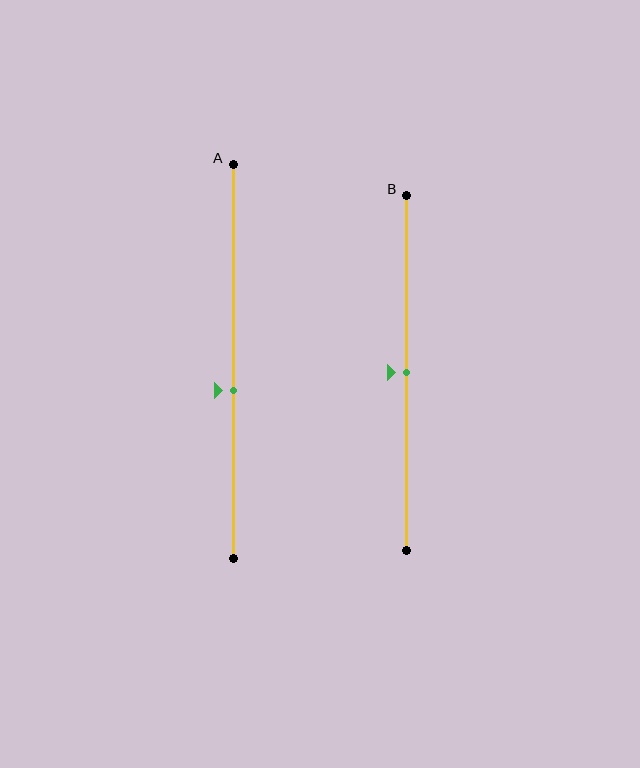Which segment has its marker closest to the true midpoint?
Segment B has its marker closest to the true midpoint.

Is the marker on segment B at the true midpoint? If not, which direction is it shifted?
Yes, the marker on segment B is at the true midpoint.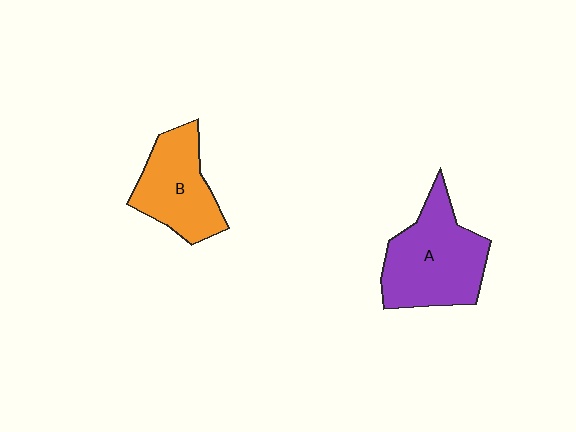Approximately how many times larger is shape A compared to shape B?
Approximately 1.3 times.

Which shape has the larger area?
Shape A (purple).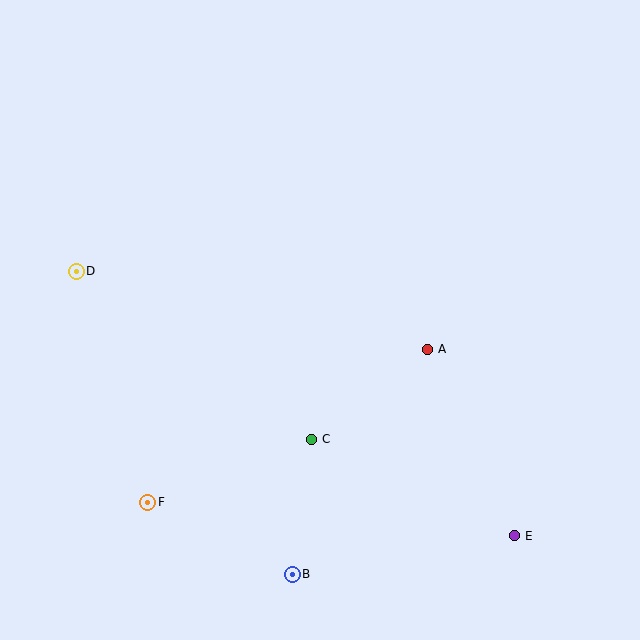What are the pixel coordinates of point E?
Point E is at (515, 536).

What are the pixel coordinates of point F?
Point F is at (148, 502).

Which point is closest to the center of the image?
Point A at (428, 349) is closest to the center.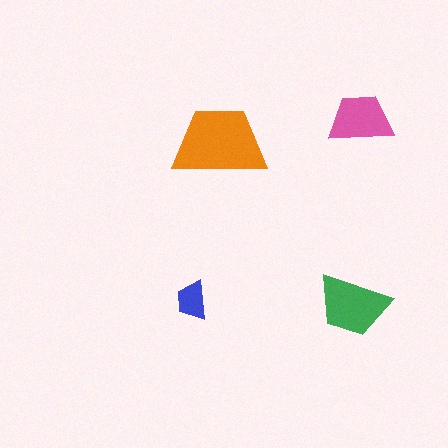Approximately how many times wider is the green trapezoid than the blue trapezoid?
About 2 times wider.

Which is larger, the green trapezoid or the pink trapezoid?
The green one.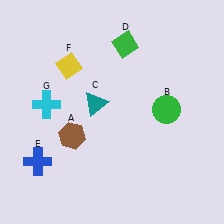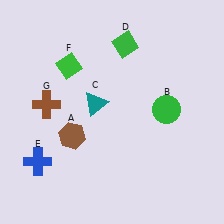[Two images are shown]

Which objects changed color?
F changed from yellow to green. G changed from cyan to brown.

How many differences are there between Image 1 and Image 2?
There are 2 differences between the two images.